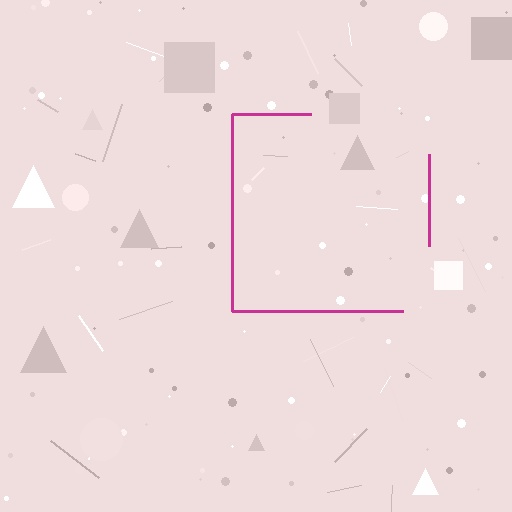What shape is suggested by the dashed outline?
The dashed outline suggests a square.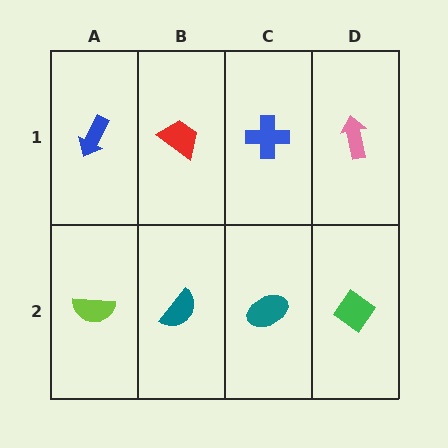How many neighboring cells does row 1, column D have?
2.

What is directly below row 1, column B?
A teal semicircle.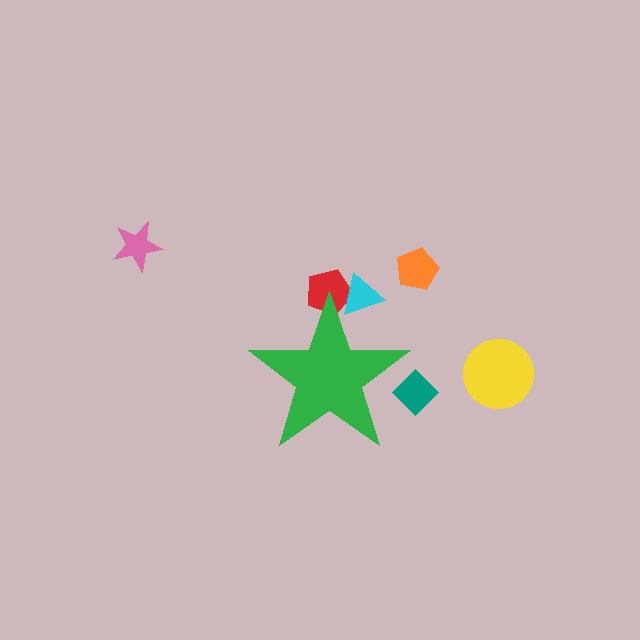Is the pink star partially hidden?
No, the pink star is fully visible.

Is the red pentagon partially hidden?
Yes, the red pentagon is partially hidden behind the green star.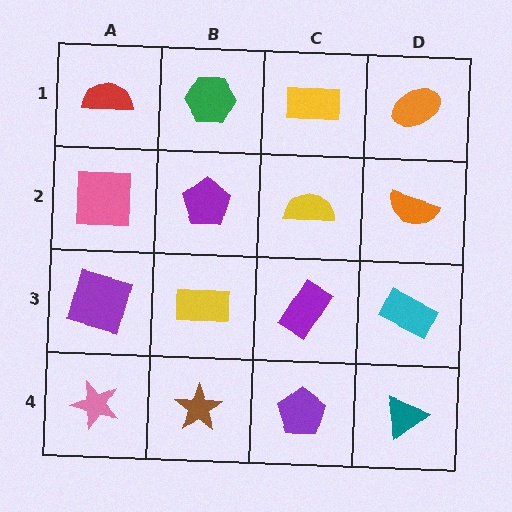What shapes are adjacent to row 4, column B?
A yellow rectangle (row 3, column B), a pink star (row 4, column A), a purple pentagon (row 4, column C).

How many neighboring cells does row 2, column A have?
3.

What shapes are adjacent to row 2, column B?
A green hexagon (row 1, column B), a yellow rectangle (row 3, column B), a pink square (row 2, column A), a yellow semicircle (row 2, column C).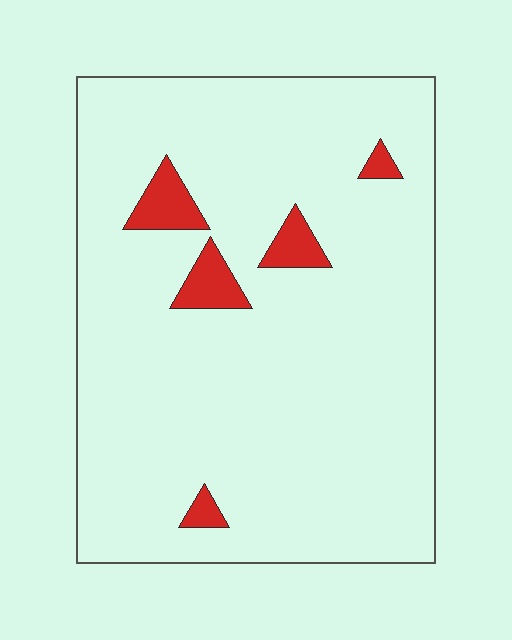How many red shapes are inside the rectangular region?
5.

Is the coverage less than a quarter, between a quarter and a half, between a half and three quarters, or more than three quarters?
Less than a quarter.